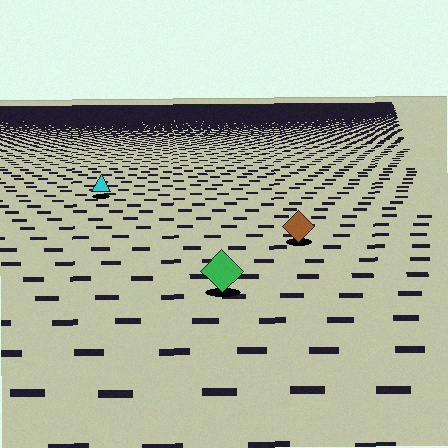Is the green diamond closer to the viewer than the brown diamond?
Yes. The green diamond is closer — you can tell from the texture gradient: the ground texture is coarser near it.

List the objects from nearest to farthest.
From nearest to farthest: the green diamond, the brown diamond, the cyan triangle.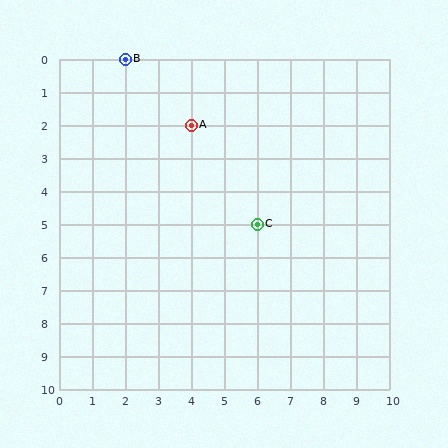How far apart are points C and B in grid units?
Points C and B are 4 columns and 5 rows apart (about 6.4 grid units diagonally).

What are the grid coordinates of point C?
Point C is at grid coordinates (6, 5).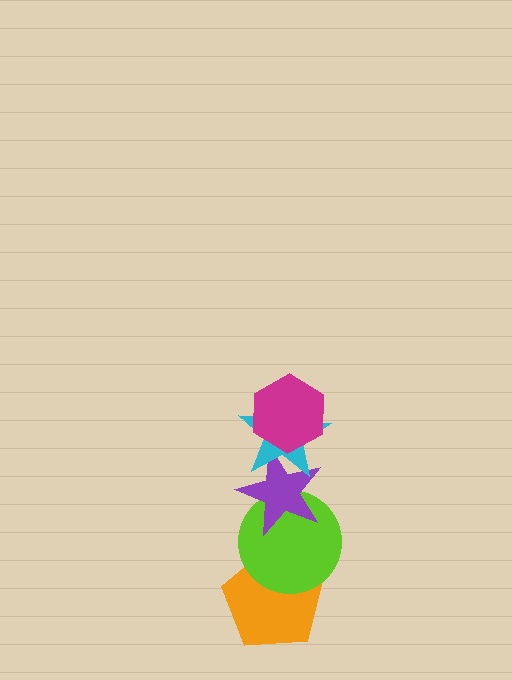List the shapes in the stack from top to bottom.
From top to bottom: the magenta hexagon, the cyan star, the purple star, the lime circle, the orange pentagon.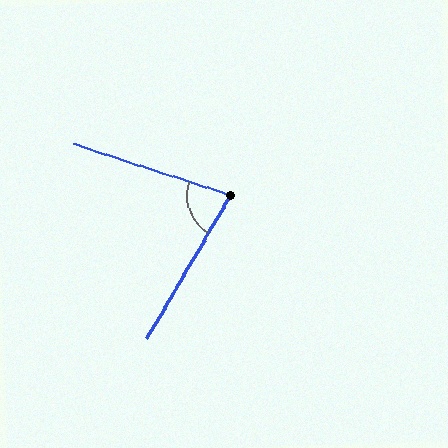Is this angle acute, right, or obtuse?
It is acute.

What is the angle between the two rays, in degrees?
Approximately 78 degrees.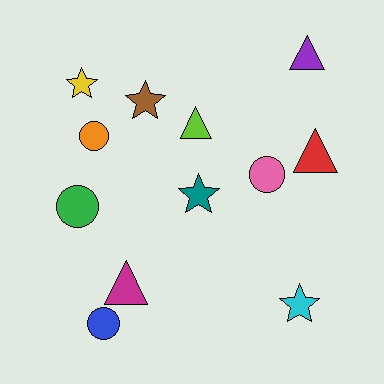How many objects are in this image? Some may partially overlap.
There are 12 objects.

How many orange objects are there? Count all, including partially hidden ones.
There is 1 orange object.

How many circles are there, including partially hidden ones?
There are 4 circles.